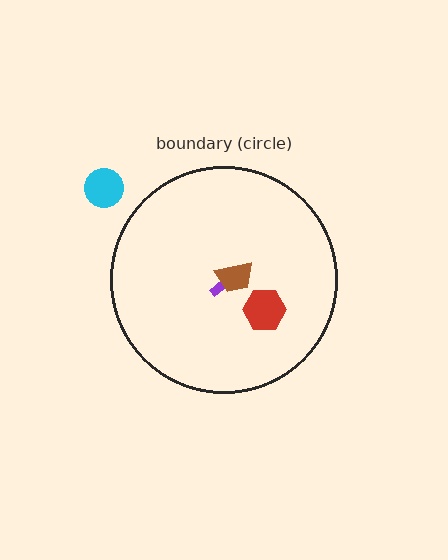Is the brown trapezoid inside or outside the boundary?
Inside.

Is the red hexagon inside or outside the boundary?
Inside.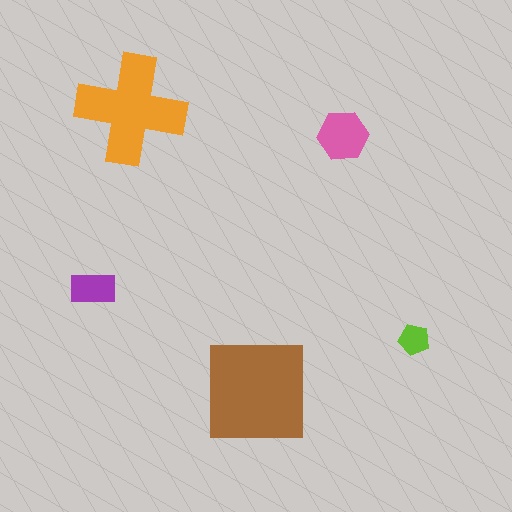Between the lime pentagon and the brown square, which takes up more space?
The brown square.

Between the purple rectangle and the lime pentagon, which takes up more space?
The purple rectangle.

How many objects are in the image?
There are 5 objects in the image.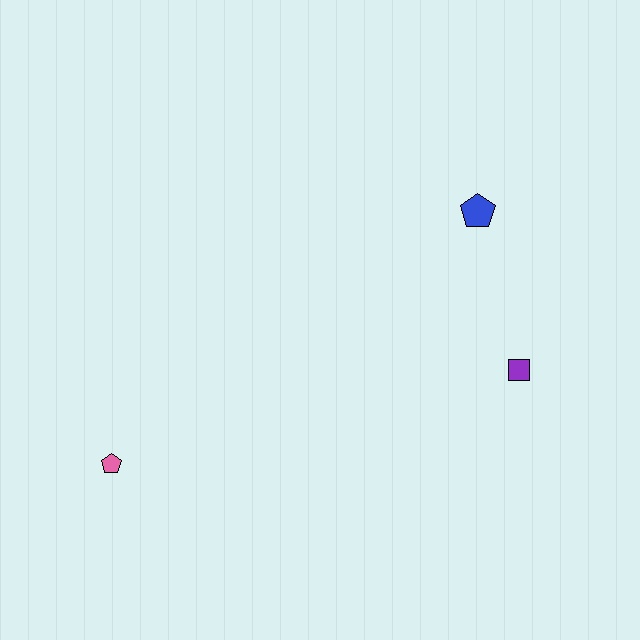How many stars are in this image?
There are no stars.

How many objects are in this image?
There are 3 objects.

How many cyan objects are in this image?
There are no cyan objects.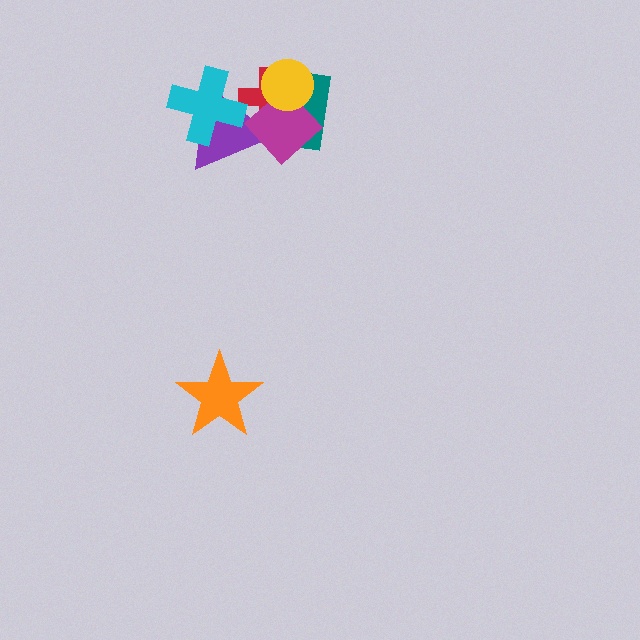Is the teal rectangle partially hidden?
Yes, it is partially covered by another shape.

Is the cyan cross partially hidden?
No, no other shape covers it.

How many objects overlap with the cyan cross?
1 object overlaps with the cyan cross.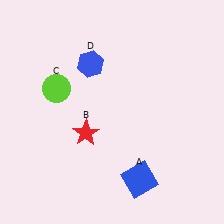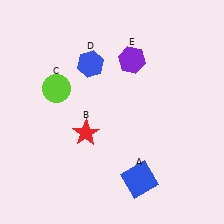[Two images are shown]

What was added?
A purple hexagon (E) was added in Image 2.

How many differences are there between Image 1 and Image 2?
There is 1 difference between the two images.